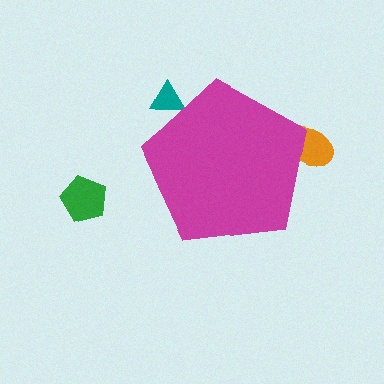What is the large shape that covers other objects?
A magenta pentagon.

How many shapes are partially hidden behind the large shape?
2 shapes are partially hidden.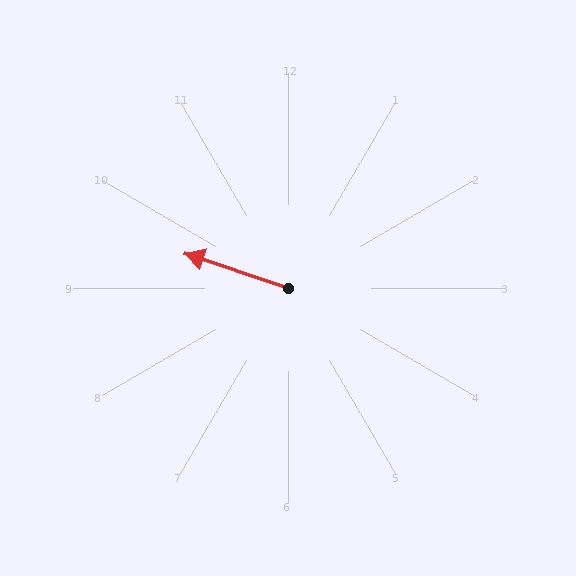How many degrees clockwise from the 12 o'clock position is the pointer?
Approximately 289 degrees.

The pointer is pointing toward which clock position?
Roughly 10 o'clock.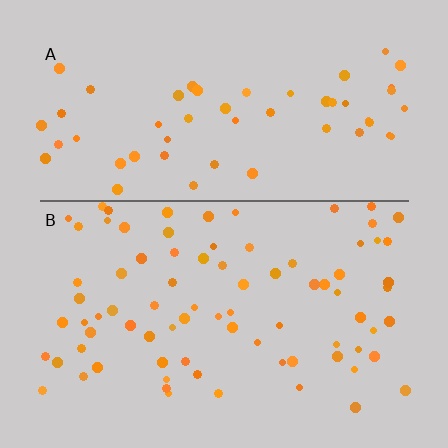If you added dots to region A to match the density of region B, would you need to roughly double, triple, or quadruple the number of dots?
Approximately double.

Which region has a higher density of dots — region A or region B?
B (the bottom).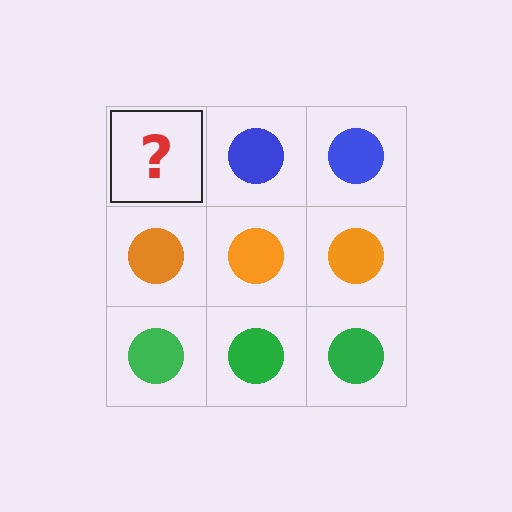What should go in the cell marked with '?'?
The missing cell should contain a blue circle.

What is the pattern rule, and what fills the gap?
The rule is that each row has a consistent color. The gap should be filled with a blue circle.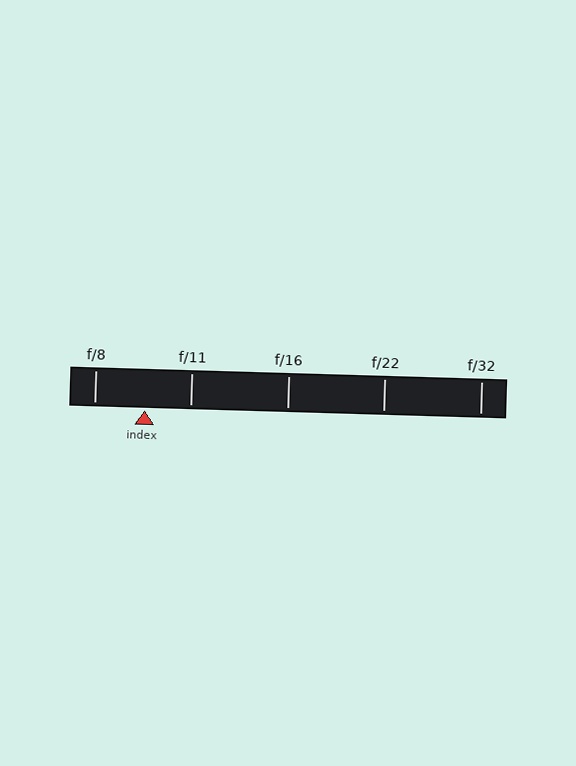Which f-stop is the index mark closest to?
The index mark is closest to f/11.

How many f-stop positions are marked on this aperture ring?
There are 5 f-stop positions marked.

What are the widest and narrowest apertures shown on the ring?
The widest aperture shown is f/8 and the narrowest is f/32.